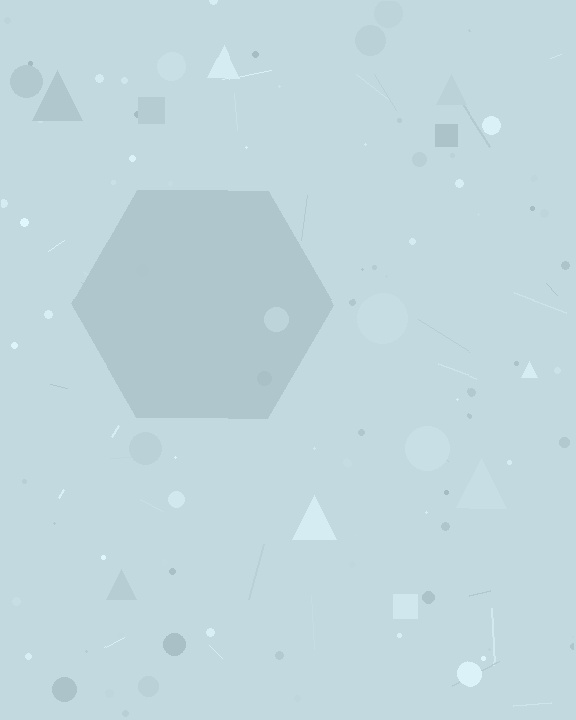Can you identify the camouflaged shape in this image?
The camouflaged shape is a hexagon.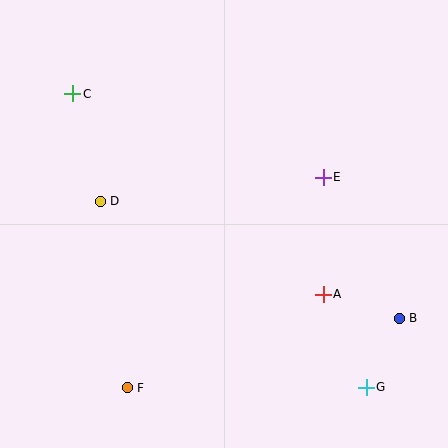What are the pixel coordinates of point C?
Point C is at (73, 94).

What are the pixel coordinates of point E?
Point E is at (323, 177).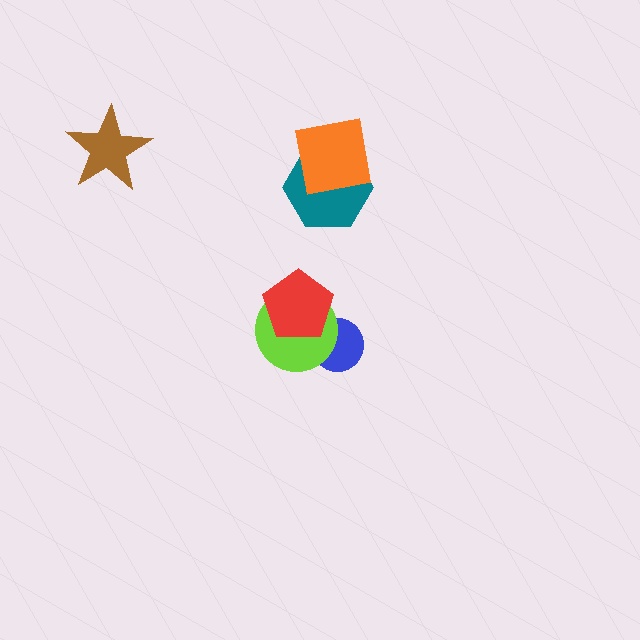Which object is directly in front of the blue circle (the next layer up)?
The lime circle is directly in front of the blue circle.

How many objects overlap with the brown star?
0 objects overlap with the brown star.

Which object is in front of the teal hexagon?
The orange square is in front of the teal hexagon.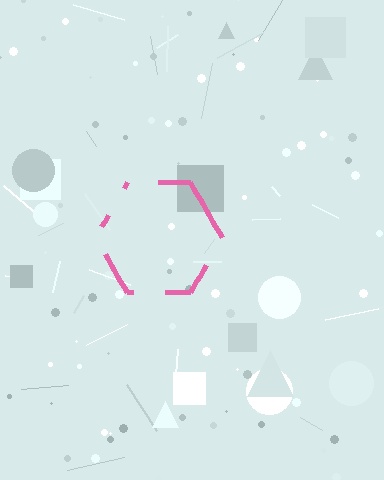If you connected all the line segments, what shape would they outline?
They would outline a hexagon.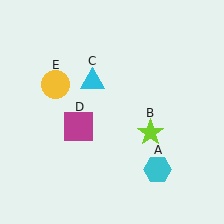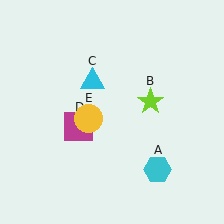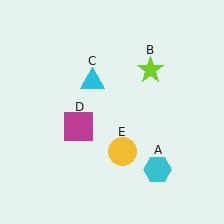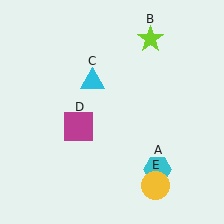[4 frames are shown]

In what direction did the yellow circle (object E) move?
The yellow circle (object E) moved down and to the right.